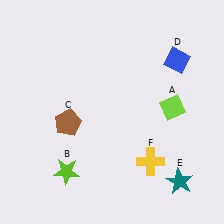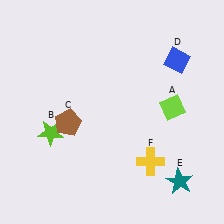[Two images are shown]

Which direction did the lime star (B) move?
The lime star (B) moved up.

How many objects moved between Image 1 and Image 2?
1 object moved between the two images.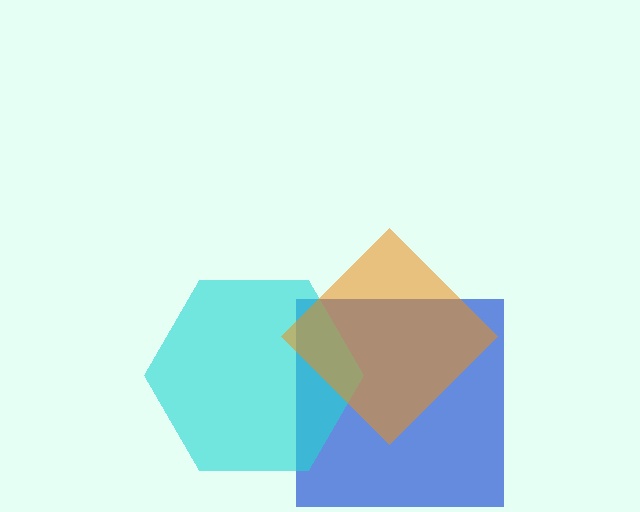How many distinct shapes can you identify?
There are 3 distinct shapes: a blue square, a cyan hexagon, an orange diamond.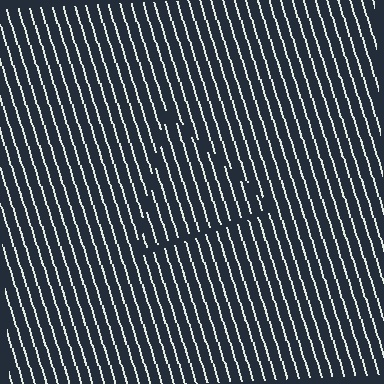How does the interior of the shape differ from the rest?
The interior of the shape contains the same grating, shifted by half a period — the contour is defined by the phase discontinuity where line-ends from the inner and outer gratings abut.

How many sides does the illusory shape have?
3 sides — the line-ends trace a triangle.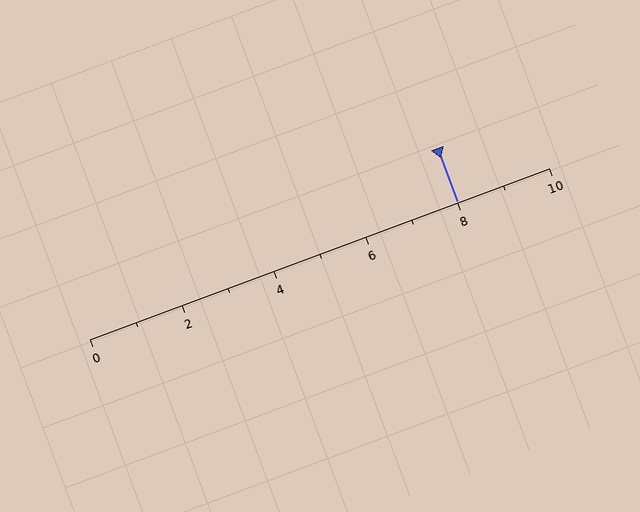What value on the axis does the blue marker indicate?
The marker indicates approximately 8.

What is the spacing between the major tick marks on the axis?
The major ticks are spaced 2 apart.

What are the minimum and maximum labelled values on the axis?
The axis runs from 0 to 10.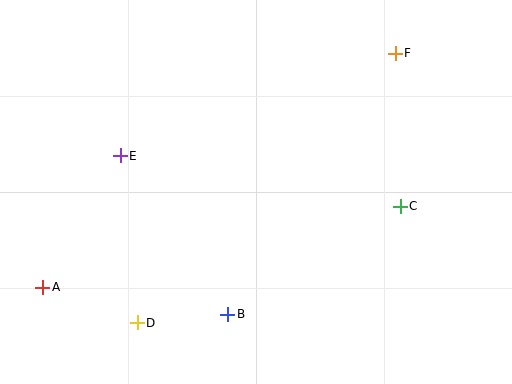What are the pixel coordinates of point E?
Point E is at (120, 156).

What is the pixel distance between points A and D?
The distance between A and D is 101 pixels.